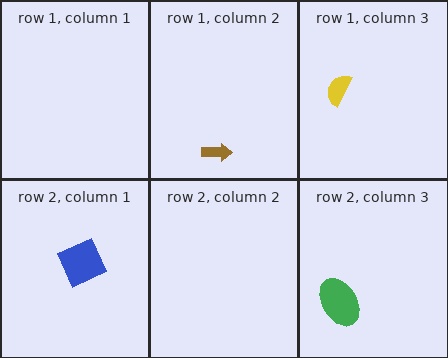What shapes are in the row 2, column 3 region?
The green ellipse.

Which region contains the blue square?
The row 2, column 1 region.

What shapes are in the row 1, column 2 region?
The brown arrow.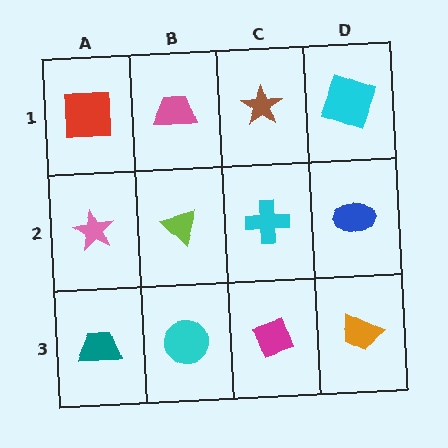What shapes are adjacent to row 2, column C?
A brown star (row 1, column C), a magenta diamond (row 3, column C), a lime triangle (row 2, column B), a blue ellipse (row 2, column D).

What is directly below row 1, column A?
A pink star.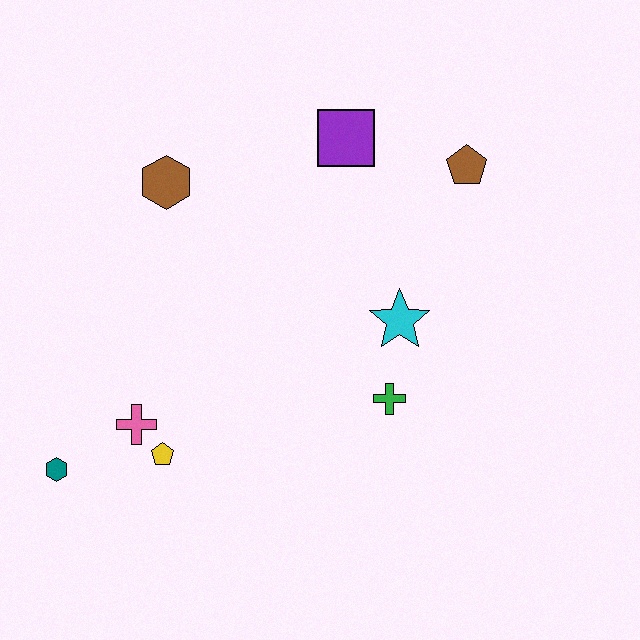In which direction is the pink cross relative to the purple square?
The pink cross is below the purple square.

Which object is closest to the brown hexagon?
The purple square is closest to the brown hexagon.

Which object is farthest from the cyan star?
The teal hexagon is farthest from the cyan star.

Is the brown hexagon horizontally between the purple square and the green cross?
No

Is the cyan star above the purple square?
No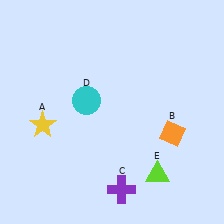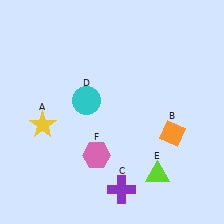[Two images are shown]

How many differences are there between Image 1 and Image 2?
There is 1 difference between the two images.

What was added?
A pink hexagon (F) was added in Image 2.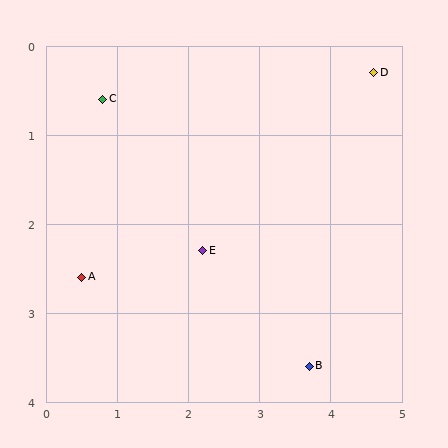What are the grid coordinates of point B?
Point B is at approximately (3.7, 3.6).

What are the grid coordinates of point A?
Point A is at approximately (0.5, 2.6).